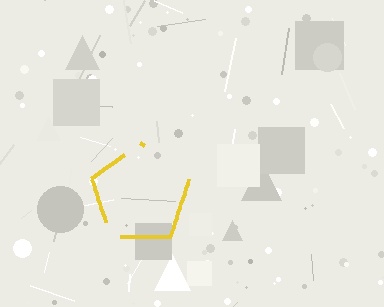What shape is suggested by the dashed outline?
The dashed outline suggests a pentagon.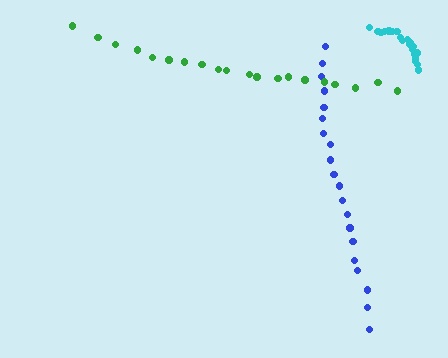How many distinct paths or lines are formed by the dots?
There are 3 distinct paths.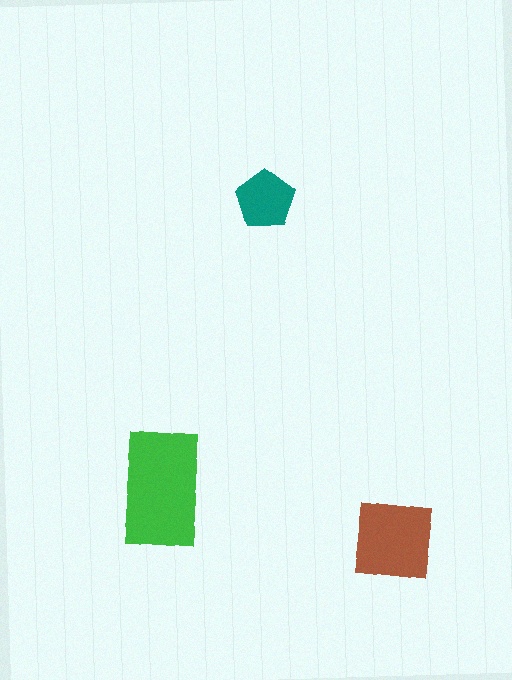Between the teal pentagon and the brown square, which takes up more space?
The brown square.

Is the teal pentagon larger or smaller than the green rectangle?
Smaller.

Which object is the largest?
The green rectangle.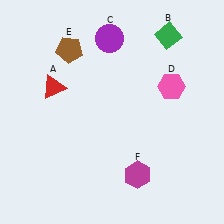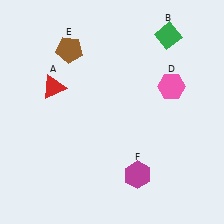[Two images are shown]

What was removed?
The purple circle (C) was removed in Image 2.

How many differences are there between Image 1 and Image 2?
There is 1 difference between the two images.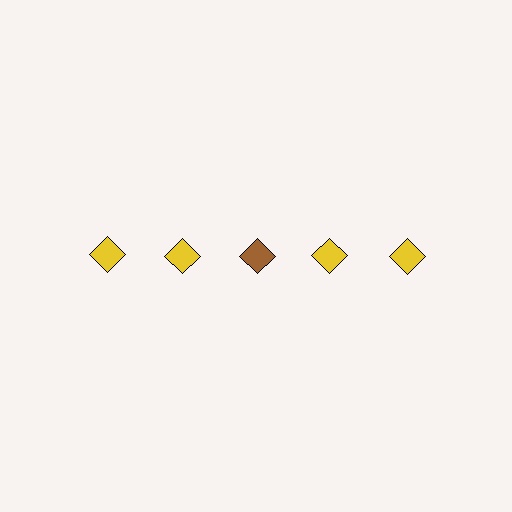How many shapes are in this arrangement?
There are 5 shapes arranged in a grid pattern.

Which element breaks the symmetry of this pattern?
The brown diamond in the top row, center column breaks the symmetry. All other shapes are yellow diamonds.